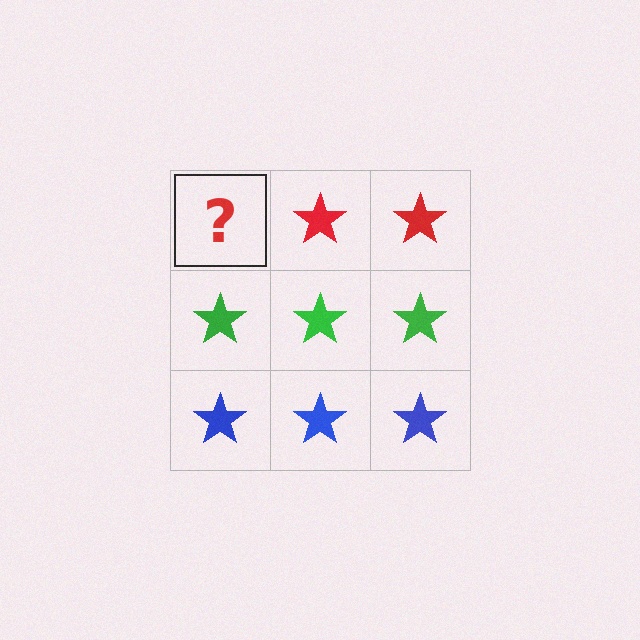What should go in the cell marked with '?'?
The missing cell should contain a red star.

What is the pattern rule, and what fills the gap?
The rule is that each row has a consistent color. The gap should be filled with a red star.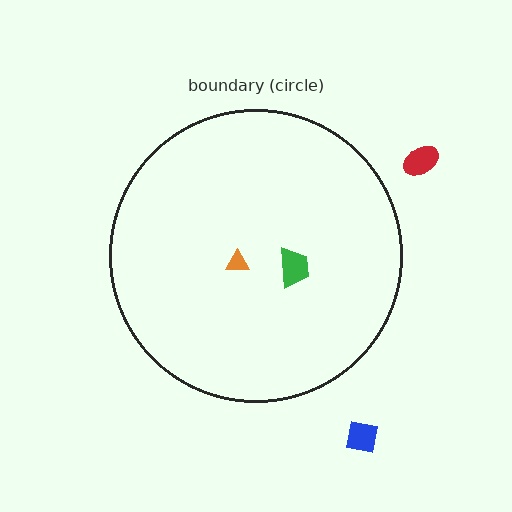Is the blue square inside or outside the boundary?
Outside.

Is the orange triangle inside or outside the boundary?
Inside.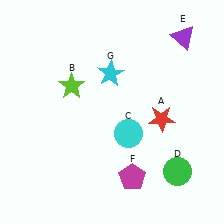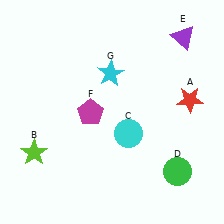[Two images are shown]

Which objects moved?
The objects that moved are: the red star (A), the lime star (B), the magenta pentagon (F).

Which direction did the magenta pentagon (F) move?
The magenta pentagon (F) moved up.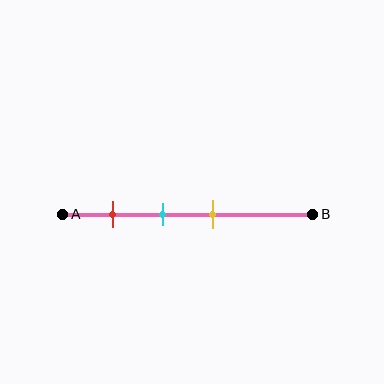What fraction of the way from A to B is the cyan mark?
The cyan mark is approximately 40% (0.4) of the way from A to B.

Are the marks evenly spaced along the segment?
Yes, the marks are approximately evenly spaced.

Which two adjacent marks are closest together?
The cyan and yellow marks are the closest adjacent pair.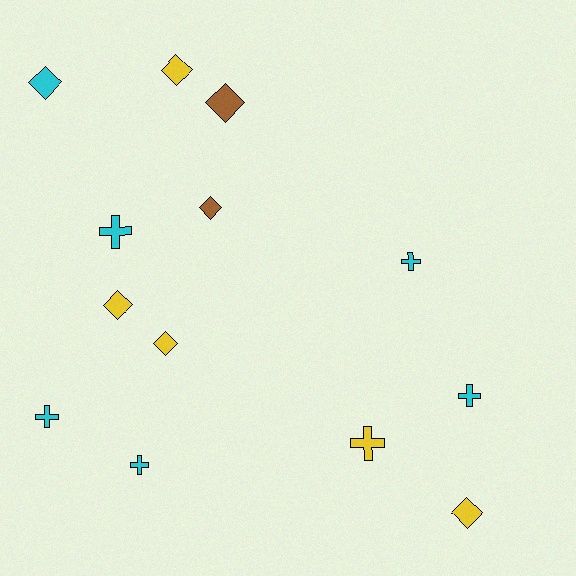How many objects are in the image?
There are 13 objects.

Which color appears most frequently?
Cyan, with 6 objects.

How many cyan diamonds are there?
There is 1 cyan diamond.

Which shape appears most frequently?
Diamond, with 7 objects.